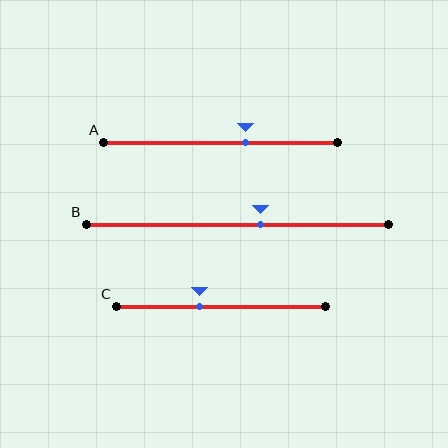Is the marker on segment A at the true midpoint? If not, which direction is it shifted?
No, the marker on segment A is shifted to the right by about 11% of the segment length.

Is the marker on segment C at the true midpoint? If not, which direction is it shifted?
No, the marker on segment C is shifted to the left by about 10% of the segment length.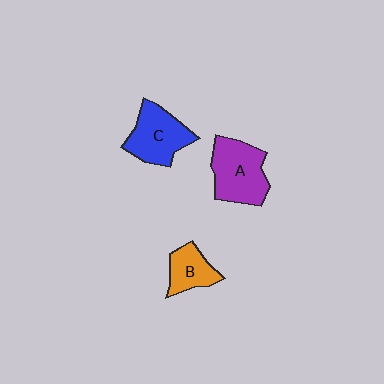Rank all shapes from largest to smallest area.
From largest to smallest: A (purple), C (blue), B (orange).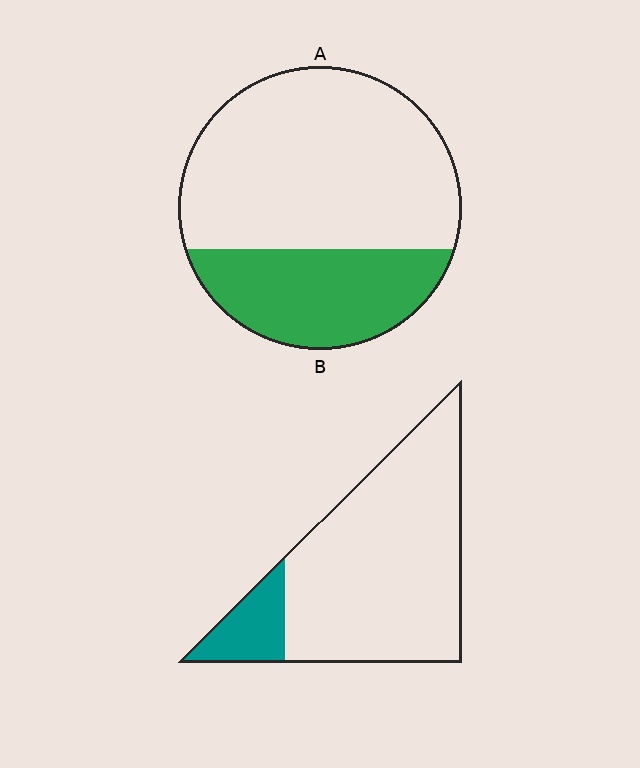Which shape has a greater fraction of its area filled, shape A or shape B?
Shape A.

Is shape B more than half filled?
No.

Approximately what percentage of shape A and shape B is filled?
A is approximately 30% and B is approximately 15%.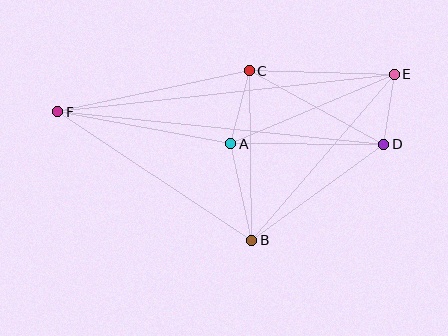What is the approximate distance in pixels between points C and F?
The distance between C and F is approximately 196 pixels.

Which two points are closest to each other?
Points D and E are closest to each other.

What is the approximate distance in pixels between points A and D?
The distance between A and D is approximately 153 pixels.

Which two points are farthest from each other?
Points E and F are farthest from each other.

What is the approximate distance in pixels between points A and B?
The distance between A and B is approximately 99 pixels.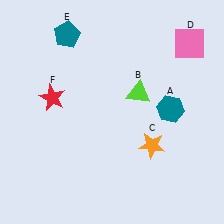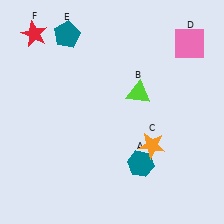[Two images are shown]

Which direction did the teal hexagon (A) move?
The teal hexagon (A) moved down.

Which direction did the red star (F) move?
The red star (F) moved up.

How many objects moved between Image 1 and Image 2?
2 objects moved between the two images.